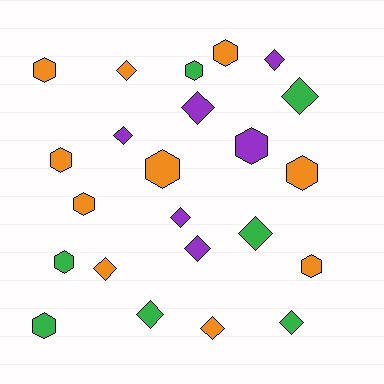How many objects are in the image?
There are 23 objects.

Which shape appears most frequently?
Diamond, with 12 objects.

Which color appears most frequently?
Orange, with 10 objects.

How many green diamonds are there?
There are 4 green diamonds.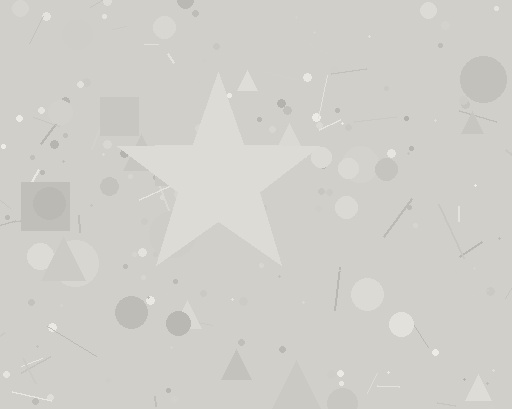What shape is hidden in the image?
A star is hidden in the image.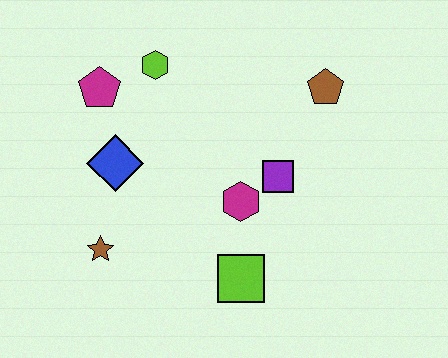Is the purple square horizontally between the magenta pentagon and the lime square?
No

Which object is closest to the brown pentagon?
The purple square is closest to the brown pentagon.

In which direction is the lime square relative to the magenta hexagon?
The lime square is below the magenta hexagon.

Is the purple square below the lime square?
No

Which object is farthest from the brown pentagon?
The brown star is farthest from the brown pentagon.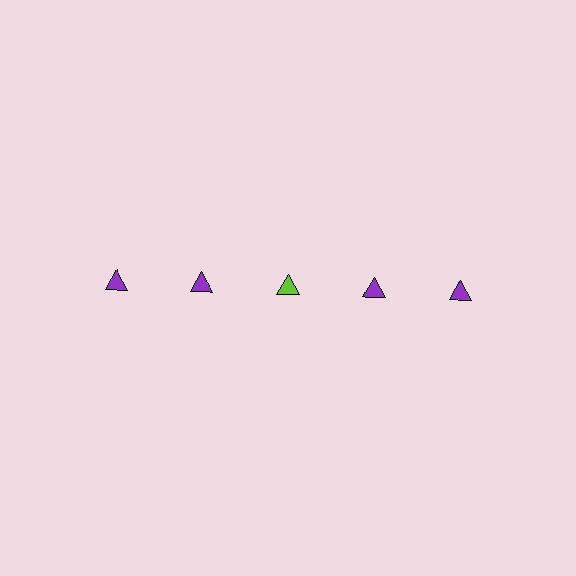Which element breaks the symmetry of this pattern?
The lime triangle in the top row, center column breaks the symmetry. All other shapes are purple triangles.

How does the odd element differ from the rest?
It has a different color: lime instead of purple.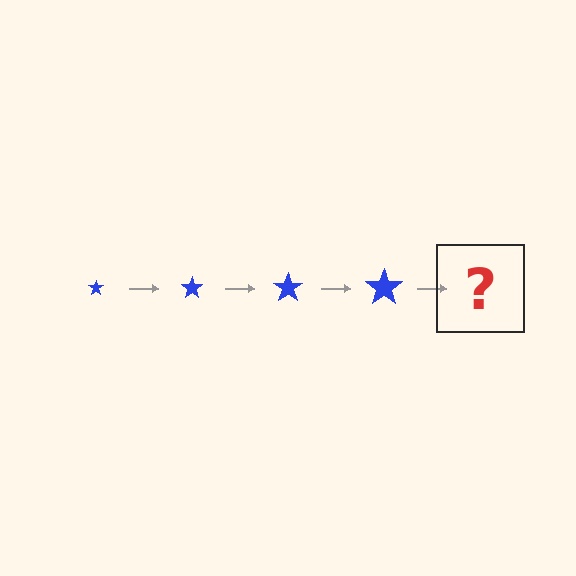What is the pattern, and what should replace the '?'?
The pattern is that the star gets progressively larger each step. The '?' should be a blue star, larger than the previous one.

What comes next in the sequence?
The next element should be a blue star, larger than the previous one.